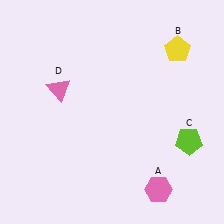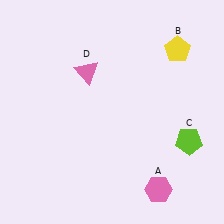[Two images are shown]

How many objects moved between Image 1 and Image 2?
1 object moved between the two images.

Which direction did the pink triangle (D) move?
The pink triangle (D) moved right.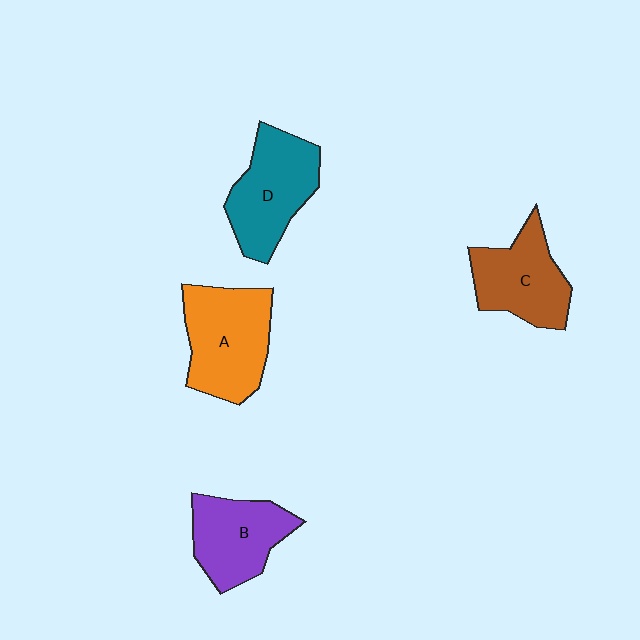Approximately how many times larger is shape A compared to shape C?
Approximately 1.2 times.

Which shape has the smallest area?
Shape B (purple).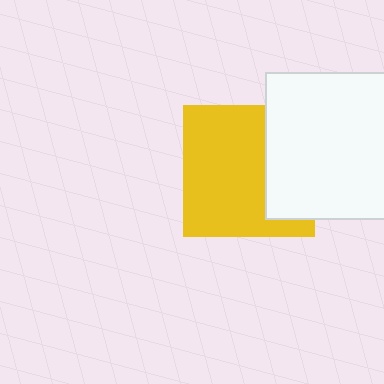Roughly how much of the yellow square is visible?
Most of it is visible (roughly 67%).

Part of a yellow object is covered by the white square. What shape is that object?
It is a square.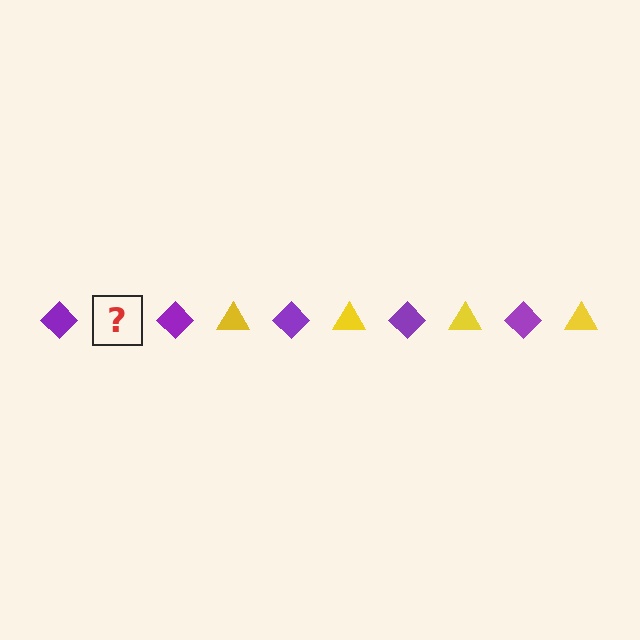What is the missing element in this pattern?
The missing element is a yellow triangle.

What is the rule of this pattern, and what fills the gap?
The rule is that the pattern alternates between purple diamond and yellow triangle. The gap should be filled with a yellow triangle.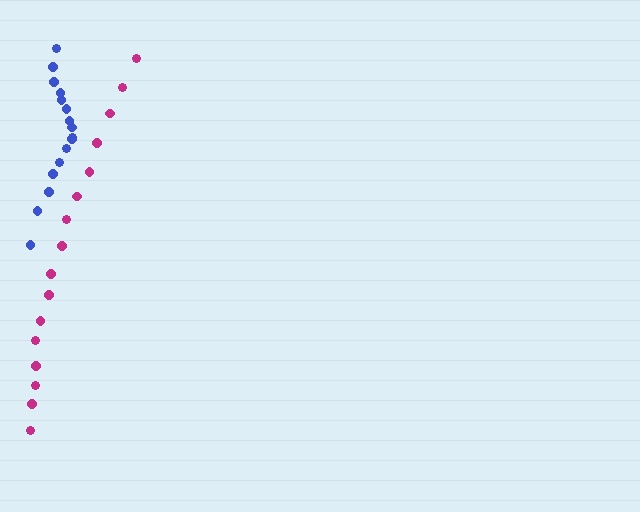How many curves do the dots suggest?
There are 2 distinct paths.